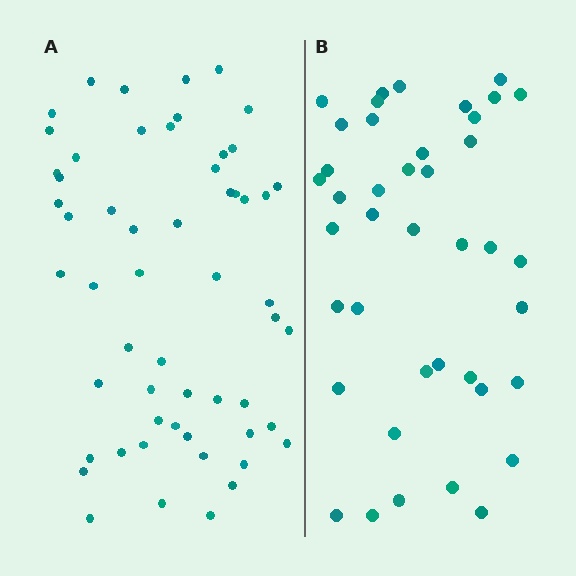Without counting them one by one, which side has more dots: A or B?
Region A (the left region) has more dots.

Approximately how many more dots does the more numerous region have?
Region A has approximately 15 more dots than region B.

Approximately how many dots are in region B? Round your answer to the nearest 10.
About 40 dots. (The exact count is 41, which rounds to 40.)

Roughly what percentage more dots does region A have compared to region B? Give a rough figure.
About 35% more.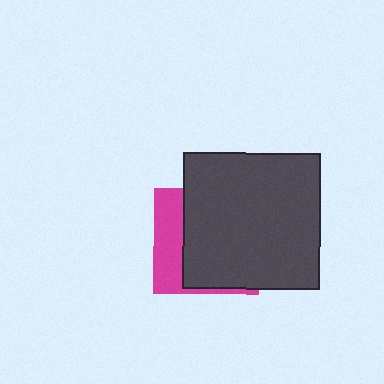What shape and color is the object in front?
The object in front is a dark gray square.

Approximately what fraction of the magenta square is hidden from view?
Roughly 69% of the magenta square is hidden behind the dark gray square.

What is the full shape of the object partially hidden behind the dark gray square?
The partially hidden object is a magenta square.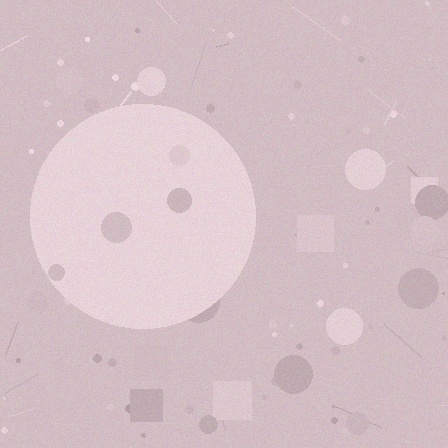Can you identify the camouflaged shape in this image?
The camouflaged shape is a circle.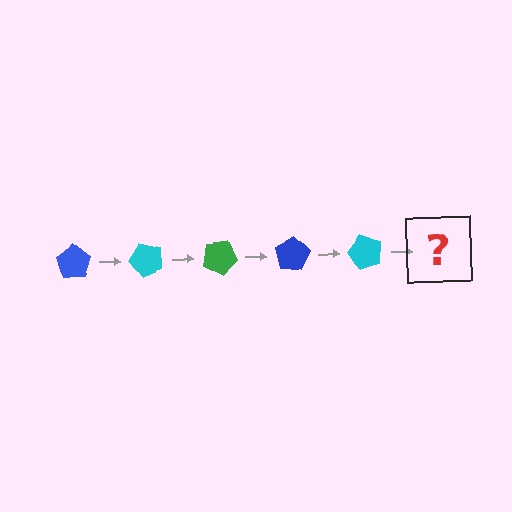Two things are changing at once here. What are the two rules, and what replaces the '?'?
The two rules are that it rotates 50 degrees each step and the color cycles through blue, cyan, and green. The '?' should be a green pentagon, rotated 250 degrees from the start.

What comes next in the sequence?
The next element should be a green pentagon, rotated 250 degrees from the start.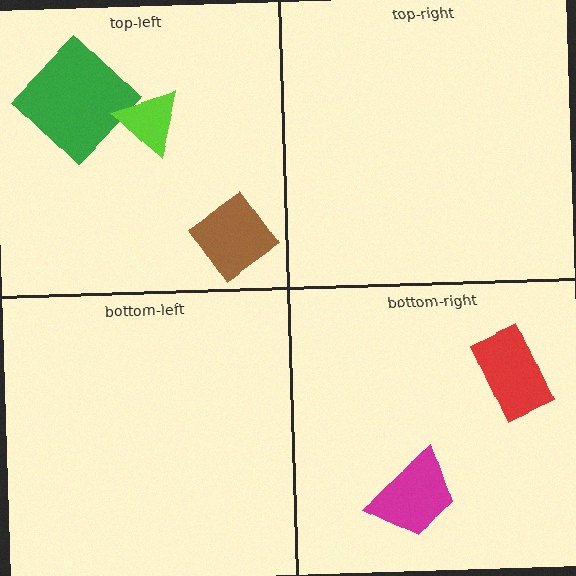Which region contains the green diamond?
The top-left region.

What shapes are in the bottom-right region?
The magenta trapezoid, the red rectangle.